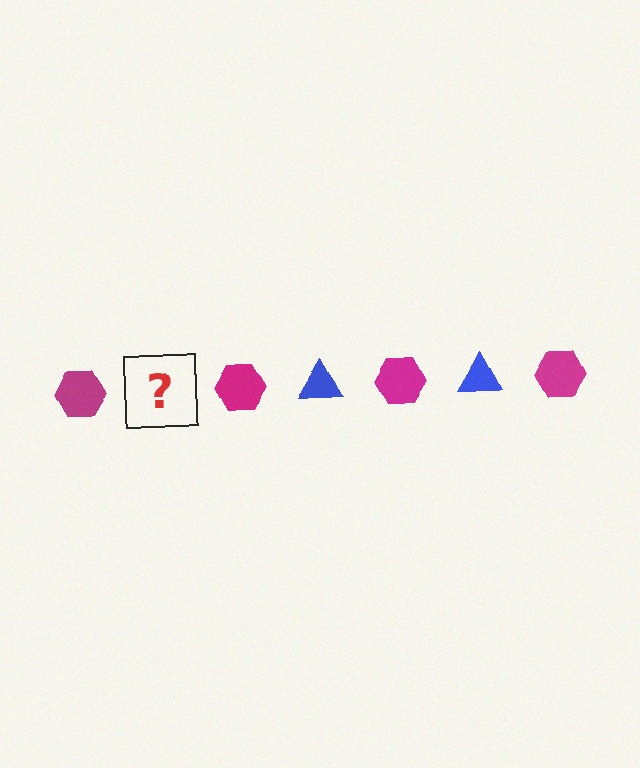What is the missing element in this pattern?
The missing element is a blue triangle.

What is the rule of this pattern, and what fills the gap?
The rule is that the pattern alternates between magenta hexagon and blue triangle. The gap should be filled with a blue triangle.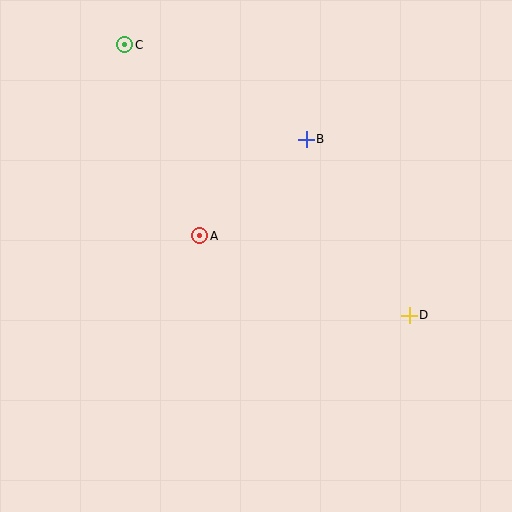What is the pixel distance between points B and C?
The distance between B and C is 204 pixels.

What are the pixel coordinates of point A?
Point A is at (200, 236).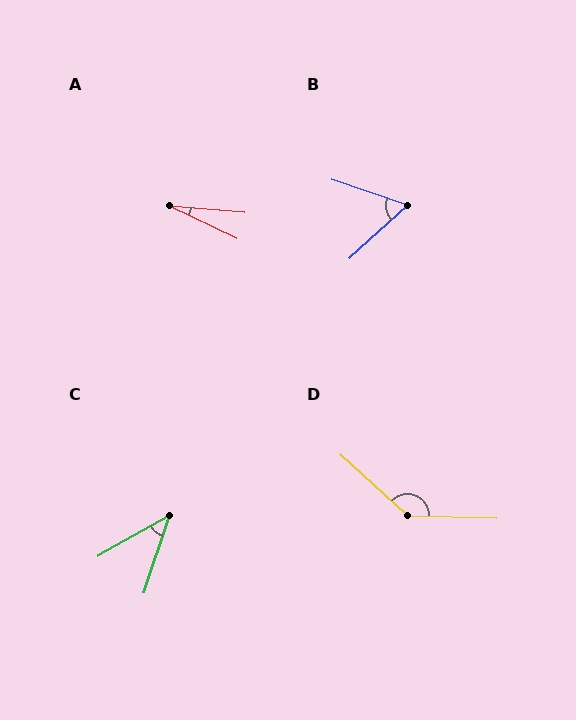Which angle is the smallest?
A, at approximately 21 degrees.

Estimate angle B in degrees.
Approximately 61 degrees.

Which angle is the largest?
D, at approximately 139 degrees.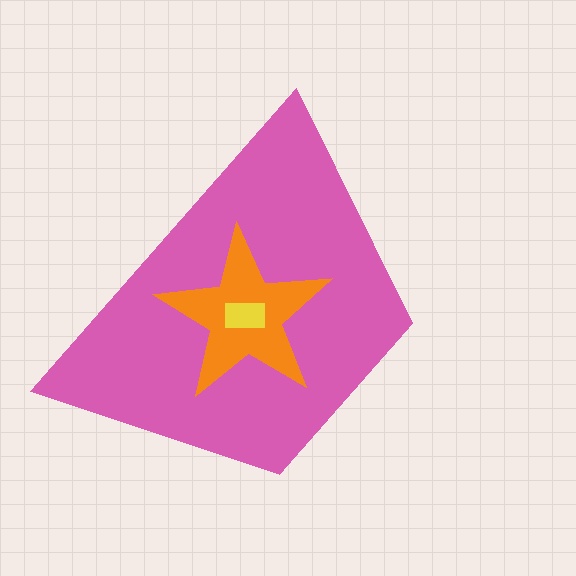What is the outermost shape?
The pink trapezoid.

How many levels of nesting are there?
3.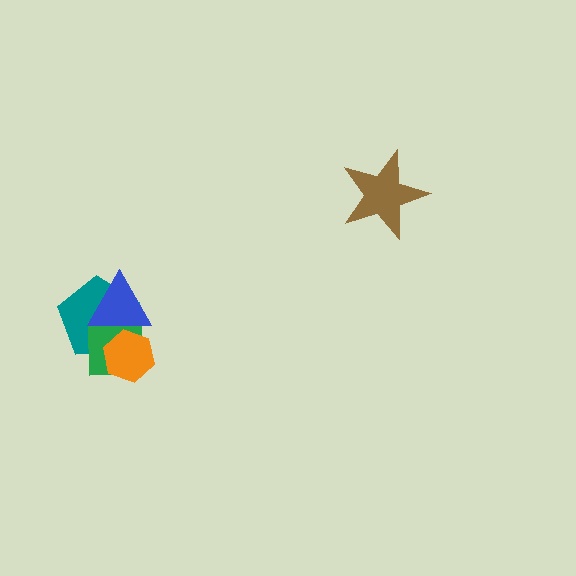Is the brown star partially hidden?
No, no other shape covers it.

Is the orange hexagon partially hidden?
Yes, it is partially covered by another shape.